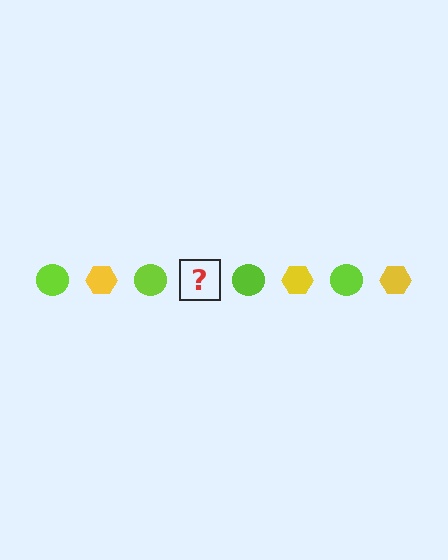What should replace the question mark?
The question mark should be replaced with a yellow hexagon.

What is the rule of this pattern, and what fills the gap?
The rule is that the pattern alternates between lime circle and yellow hexagon. The gap should be filled with a yellow hexagon.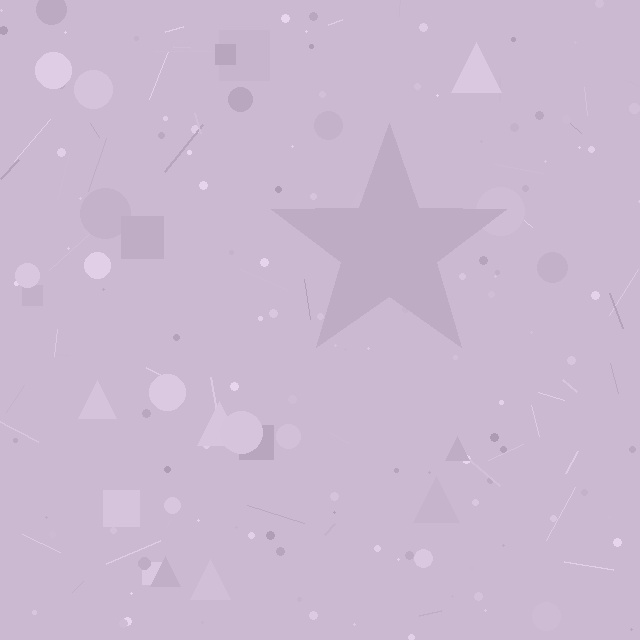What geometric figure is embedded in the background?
A star is embedded in the background.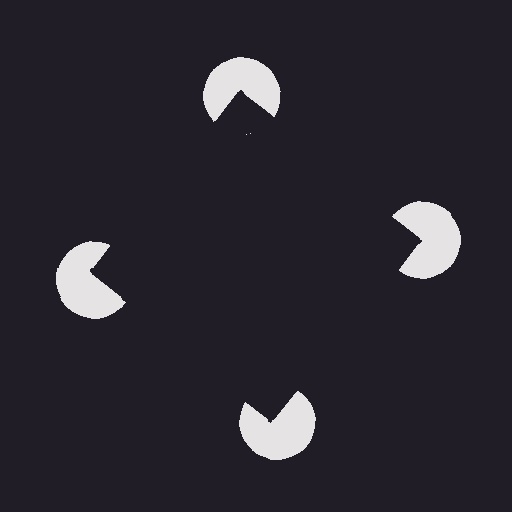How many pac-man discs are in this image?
There are 4 — one at each vertex of the illusory square.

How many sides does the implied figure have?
4 sides.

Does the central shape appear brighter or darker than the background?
It typically appears slightly darker than the background, even though no actual brightness change is drawn.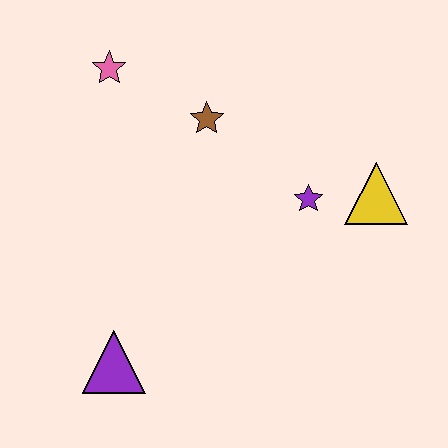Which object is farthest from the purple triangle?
The yellow triangle is farthest from the purple triangle.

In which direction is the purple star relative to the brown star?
The purple star is to the right of the brown star.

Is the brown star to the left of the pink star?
No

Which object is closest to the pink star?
The brown star is closest to the pink star.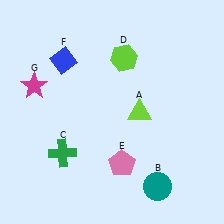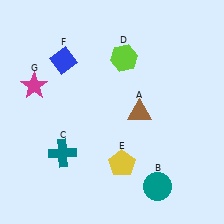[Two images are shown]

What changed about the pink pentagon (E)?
In Image 1, E is pink. In Image 2, it changed to yellow.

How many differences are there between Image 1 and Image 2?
There are 3 differences between the two images.